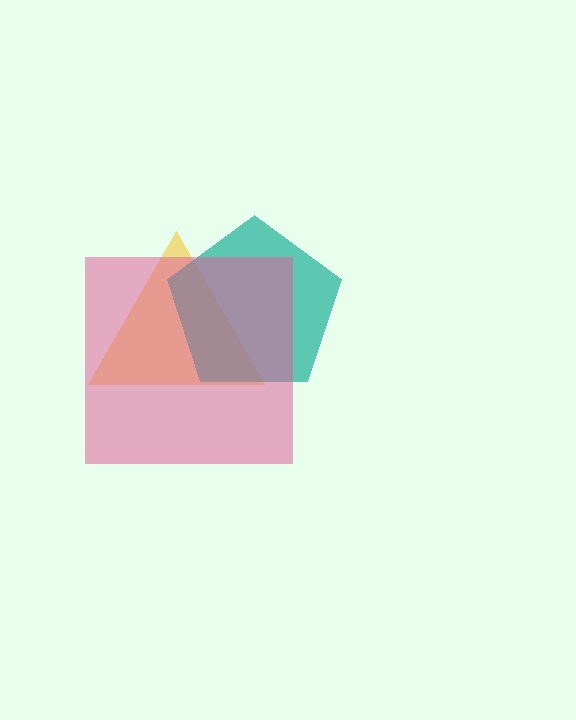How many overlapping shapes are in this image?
There are 3 overlapping shapes in the image.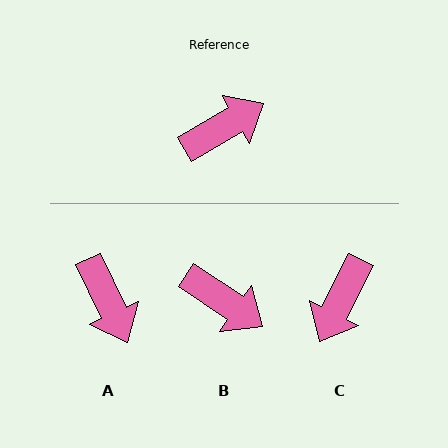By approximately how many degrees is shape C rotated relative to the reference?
Approximately 147 degrees clockwise.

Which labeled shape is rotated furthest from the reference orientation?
C, about 147 degrees away.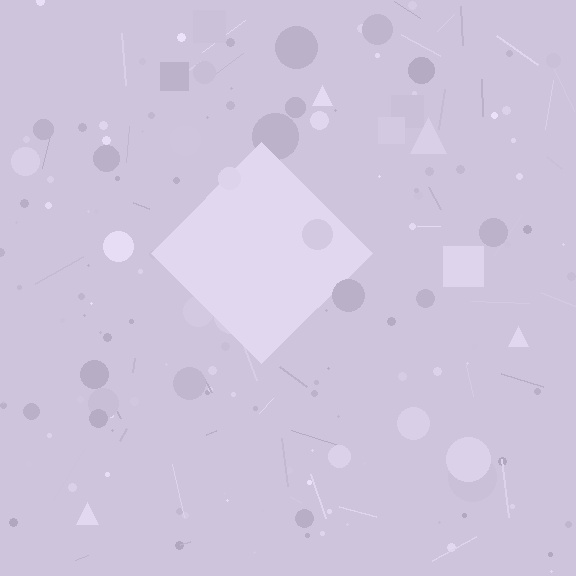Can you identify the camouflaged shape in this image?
The camouflaged shape is a diamond.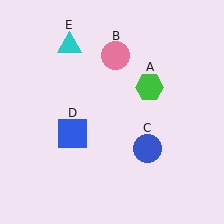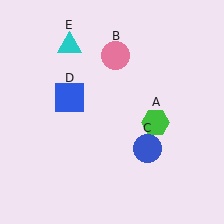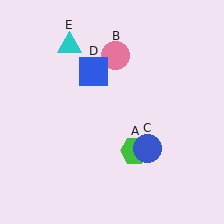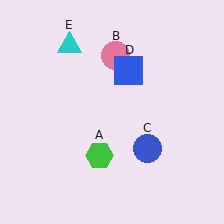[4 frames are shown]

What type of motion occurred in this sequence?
The green hexagon (object A), blue square (object D) rotated clockwise around the center of the scene.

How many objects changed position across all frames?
2 objects changed position: green hexagon (object A), blue square (object D).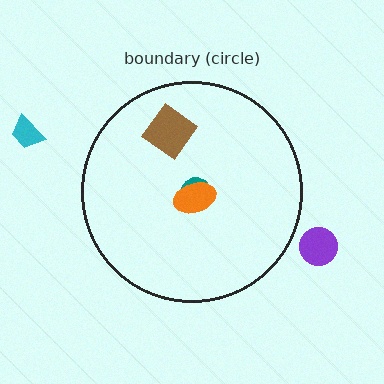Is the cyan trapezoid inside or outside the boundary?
Outside.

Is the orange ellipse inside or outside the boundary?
Inside.